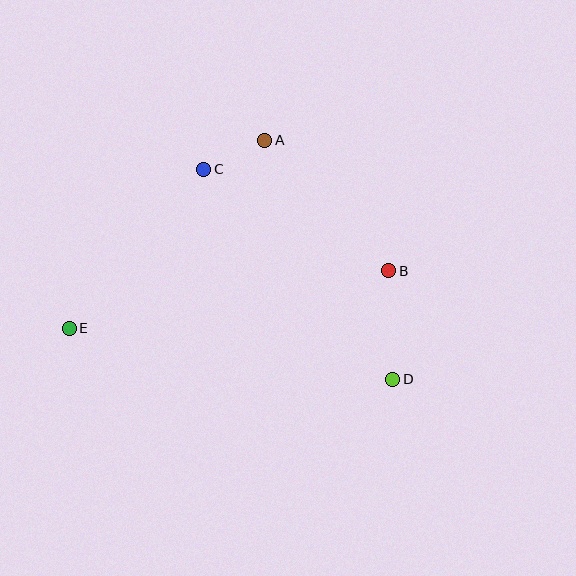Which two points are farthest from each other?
Points D and E are farthest from each other.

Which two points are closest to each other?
Points A and C are closest to each other.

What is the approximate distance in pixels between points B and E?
The distance between B and E is approximately 325 pixels.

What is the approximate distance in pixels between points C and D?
The distance between C and D is approximately 282 pixels.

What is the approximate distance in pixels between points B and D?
The distance between B and D is approximately 109 pixels.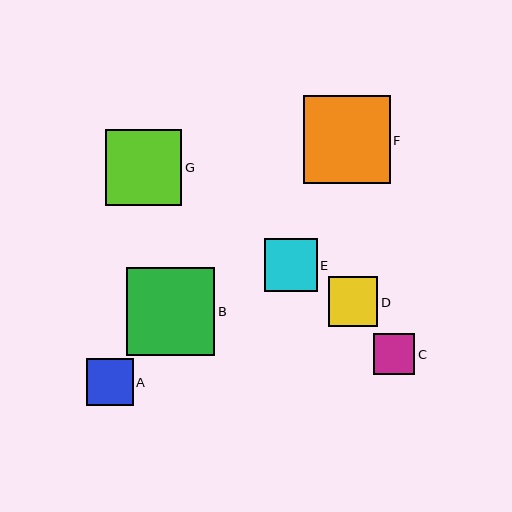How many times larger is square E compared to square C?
Square E is approximately 1.3 times the size of square C.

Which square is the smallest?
Square C is the smallest with a size of approximately 41 pixels.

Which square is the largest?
Square B is the largest with a size of approximately 88 pixels.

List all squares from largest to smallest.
From largest to smallest: B, F, G, E, D, A, C.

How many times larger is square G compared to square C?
Square G is approximately 1.9 times the size of square C.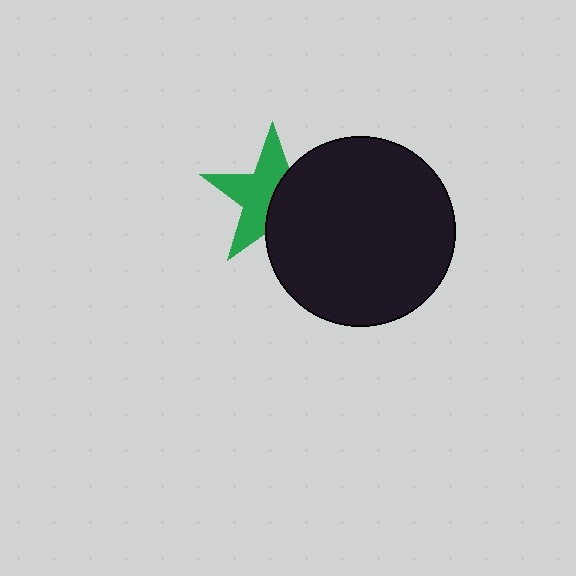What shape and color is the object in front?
The object in front is a black circle.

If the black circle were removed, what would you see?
You would see the complete green star.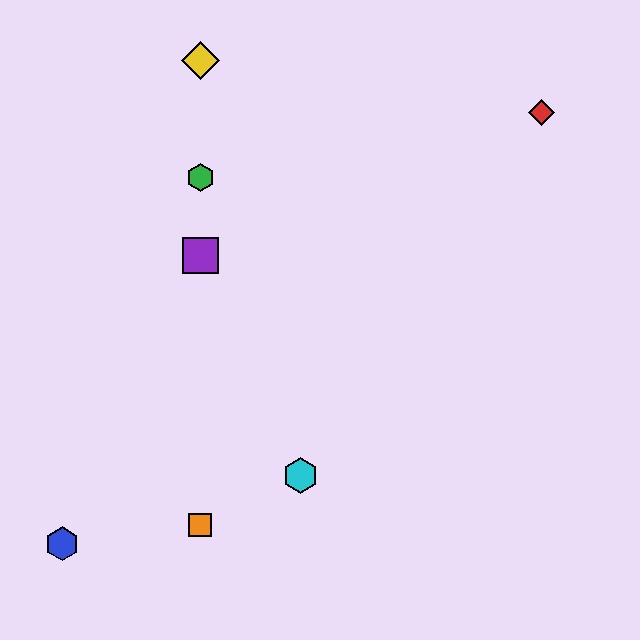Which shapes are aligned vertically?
The green hexagon, the yellow diamond, the purple square, the orange square are aligned vertically.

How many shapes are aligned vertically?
4 shapes (the green hexagon, the yellow diamond, the purple square, the orange square) are aligned vertically.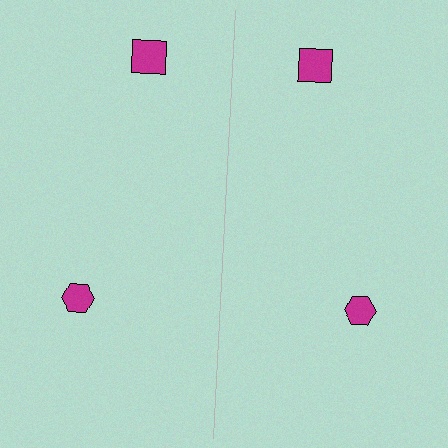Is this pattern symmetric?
Yes, this pattern has bilateral (reflection) symmetry.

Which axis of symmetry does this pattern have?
The pattern has a vertical axis of symmetry running through the center of the image.